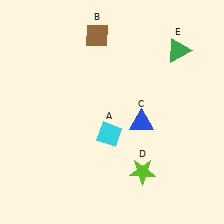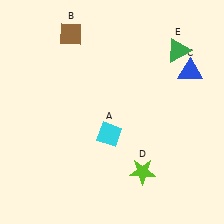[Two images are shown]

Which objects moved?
The objects that moved are: the brown diamond (B), the blue triangle (C).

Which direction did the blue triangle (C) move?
The blue triangle (C) moved up.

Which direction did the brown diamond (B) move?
The brown diamond (B) moved left.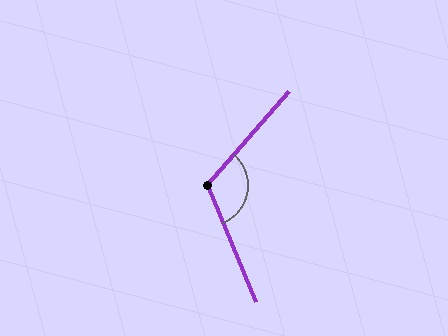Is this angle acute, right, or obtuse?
It is obtuse.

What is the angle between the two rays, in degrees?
Approximately 117 degrees.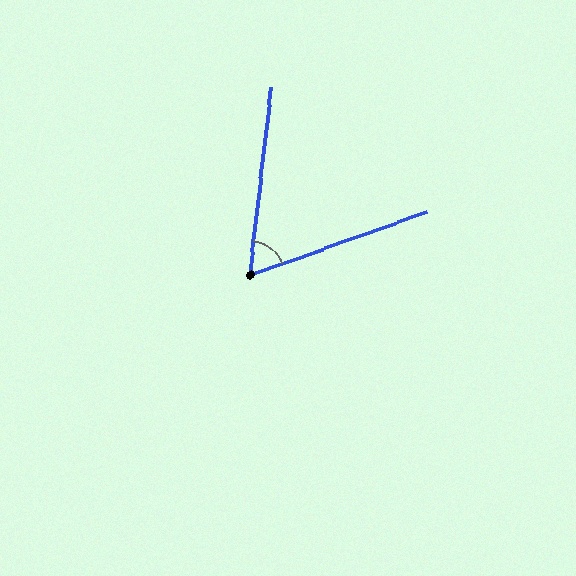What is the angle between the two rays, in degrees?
Approximately 64 degrees.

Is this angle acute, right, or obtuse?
It is acute.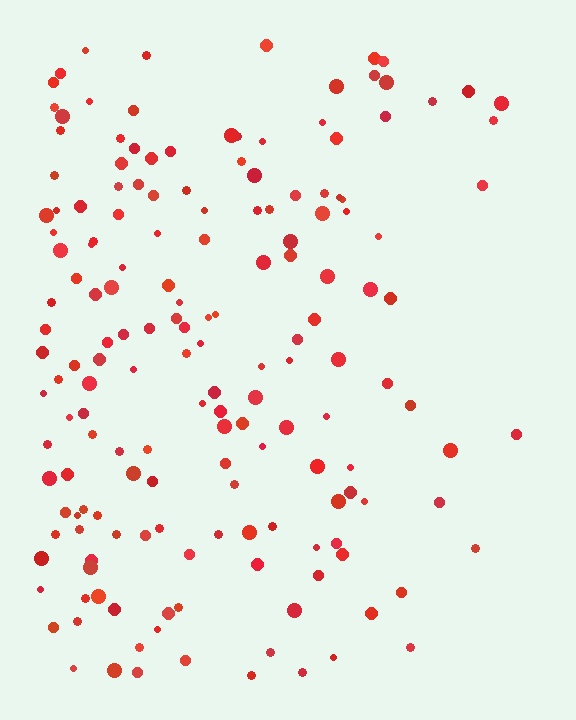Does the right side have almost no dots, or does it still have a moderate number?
Still a moderate number, just noticeably fewer than the left.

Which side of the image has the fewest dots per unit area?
The right.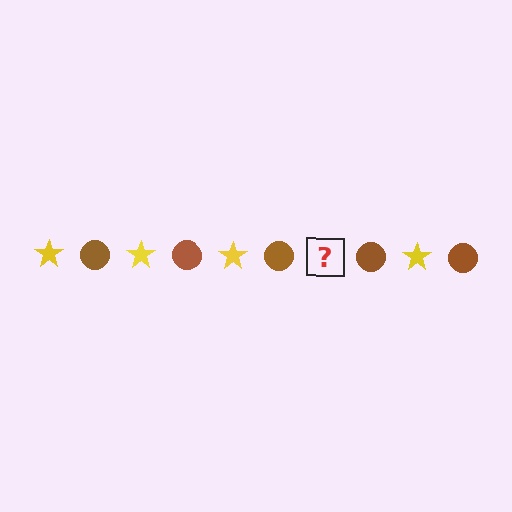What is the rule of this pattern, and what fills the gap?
The rule is that the pattern alternates between yellow star and brown circle. The gap should be filled with a yellow star.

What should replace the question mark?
The question mark should be replaced with a yellow star.